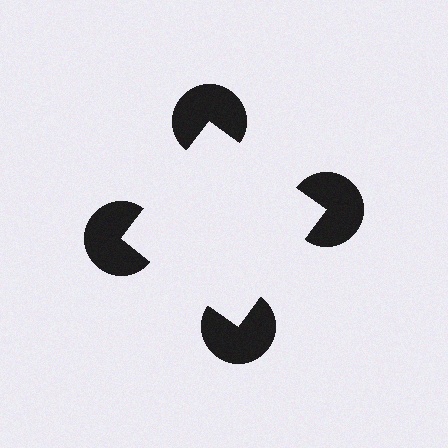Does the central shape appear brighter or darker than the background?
It typically appears slightly brighter than the background, even though no actual brightness change is drawn.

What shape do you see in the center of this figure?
An illusory square — its edges are inferred from the aligned wedge cuts in the pac-man discs, not physically drawn.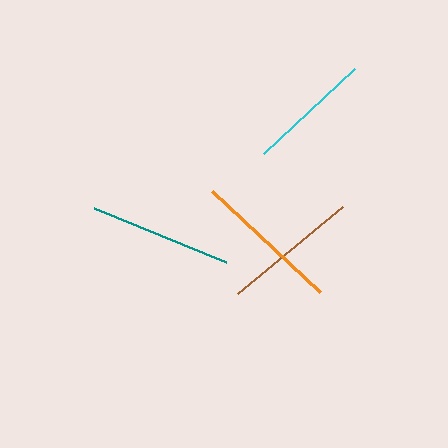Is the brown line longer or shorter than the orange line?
The orange line is longer than the brown line.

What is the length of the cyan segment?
The cyan segment is approximately 124 pixels long.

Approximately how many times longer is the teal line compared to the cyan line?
The teal line is approximately 1.1 times the length of the cyan line.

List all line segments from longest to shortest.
From longest to shortest: orange, teal, brown, cyan.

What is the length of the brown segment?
The brown segment is approximately 137 pixels long.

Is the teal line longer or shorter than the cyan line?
The teal line is longer than the cyan line.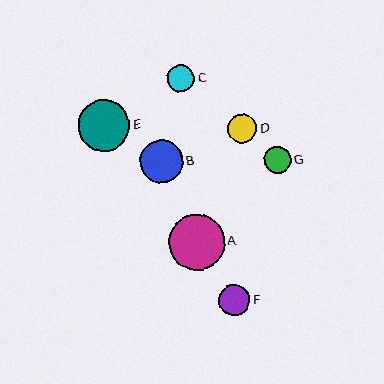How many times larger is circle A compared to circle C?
Circle A is approximately 2.1 times the size of circle C.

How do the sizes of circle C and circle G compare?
Circle C and circle G are approximately the same size.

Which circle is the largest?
Circle A is the largest with a size of approximately 56 pixels.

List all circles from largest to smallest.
From largest to smallest: A, E, B, F, D, C, G.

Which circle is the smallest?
Circle G is the smallest with a size of approximately 26 pixels.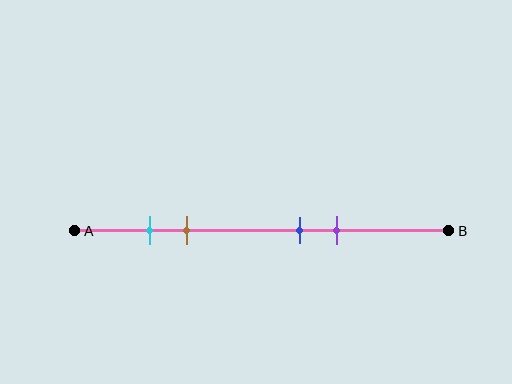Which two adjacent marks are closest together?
The cyan and brown marks are the closest adjacent pair.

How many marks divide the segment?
There are 4 marks dividing the segment.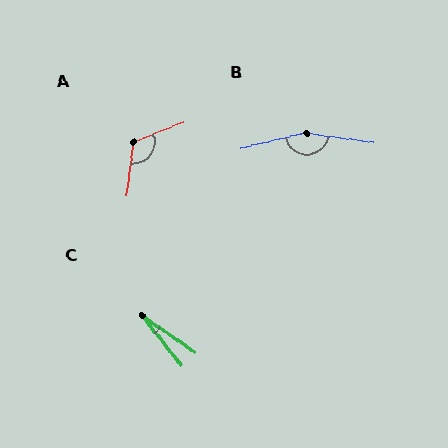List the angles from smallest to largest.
C (17°), A (119°), B (159°).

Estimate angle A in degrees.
Approximately 119 degrees.